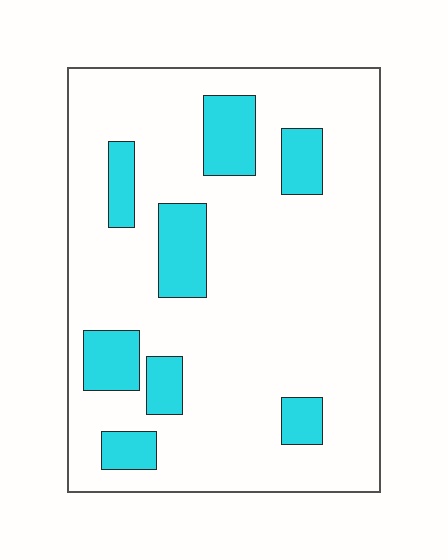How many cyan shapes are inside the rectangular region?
8.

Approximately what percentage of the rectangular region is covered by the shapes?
Approximately 20%.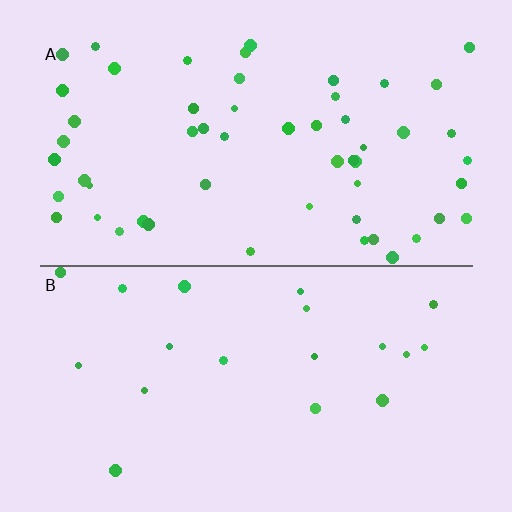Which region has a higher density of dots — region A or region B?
A (the top).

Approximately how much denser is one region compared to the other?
Approximately 2.7× — region A over region B.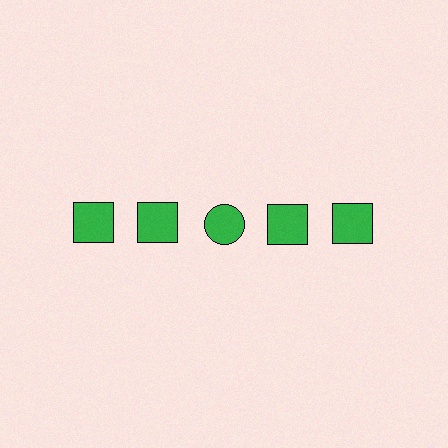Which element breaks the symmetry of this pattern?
The green circle in the top row, center column breaks the symmetry. All other shapes are green squares.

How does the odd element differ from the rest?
It has a different shape: circle instead of square.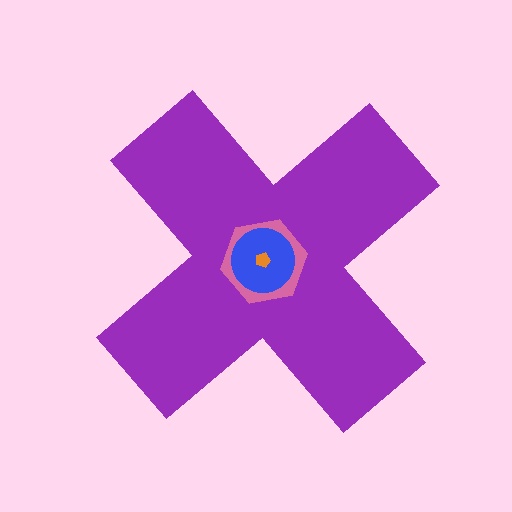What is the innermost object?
The orange pentagon.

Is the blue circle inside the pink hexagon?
Yes.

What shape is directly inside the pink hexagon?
The blue circle.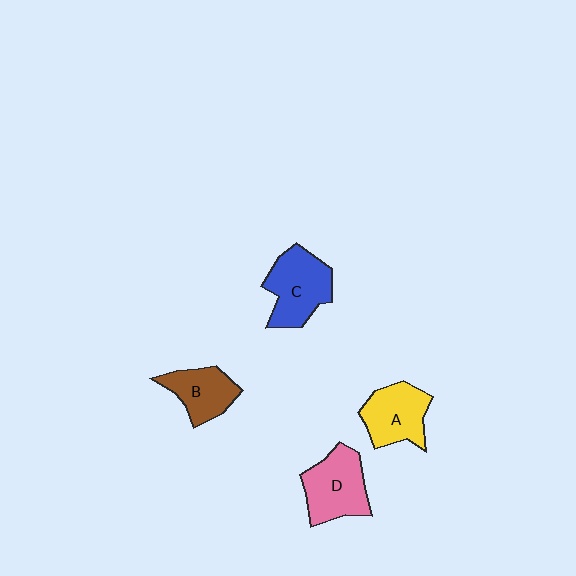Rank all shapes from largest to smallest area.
From largest to smallest: C (blue), D (pink), A (yellow), B (brown).